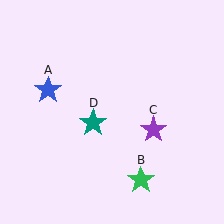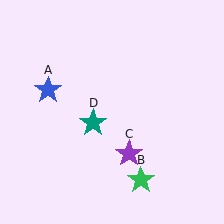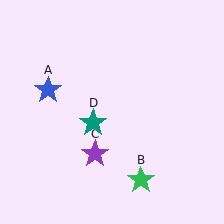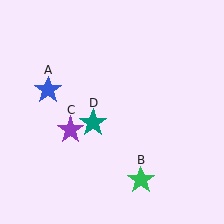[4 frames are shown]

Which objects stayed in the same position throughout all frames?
Blue star (object A) and green star (object B) and teal star (object D) remained stationary.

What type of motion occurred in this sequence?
The purple star (object C) rotated clockwise around the center of the scene.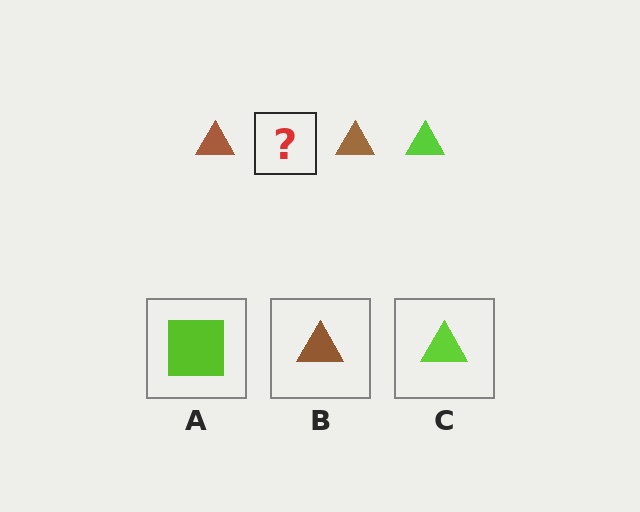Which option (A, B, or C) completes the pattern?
C.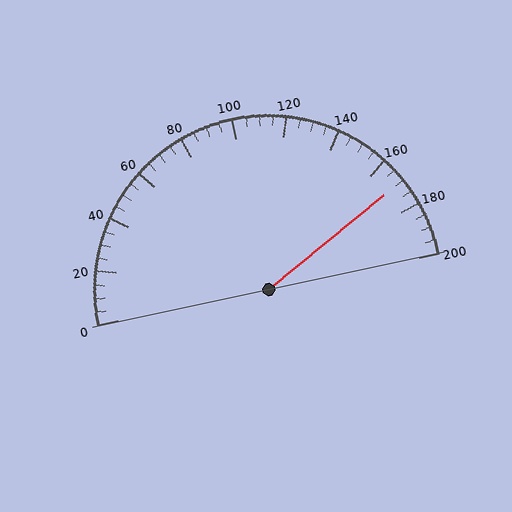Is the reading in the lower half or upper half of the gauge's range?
The reading is in the upper half of the range (0 to 200).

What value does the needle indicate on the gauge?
The needle indicates approximately 170.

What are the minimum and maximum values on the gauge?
The gauge ranges from 0 to 200.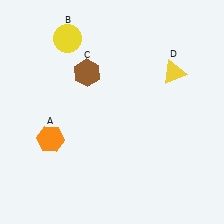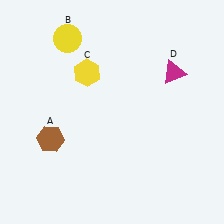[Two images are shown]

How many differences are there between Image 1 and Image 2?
There are 3 differences between the two images.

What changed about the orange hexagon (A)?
In Image 1, A is orange. In Image 2, it changed to brown.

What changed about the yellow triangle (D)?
In Image 1, D is yellow. In Image 2, it changed to magenta.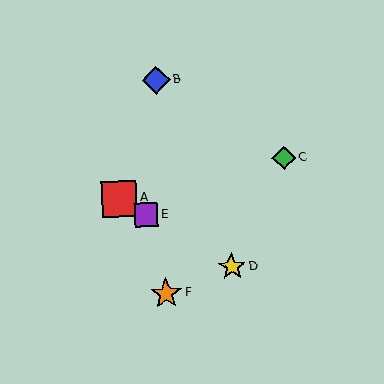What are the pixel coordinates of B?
Object B is at (156, 80).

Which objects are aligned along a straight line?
Objects A, D, E are aligned along a straight line.